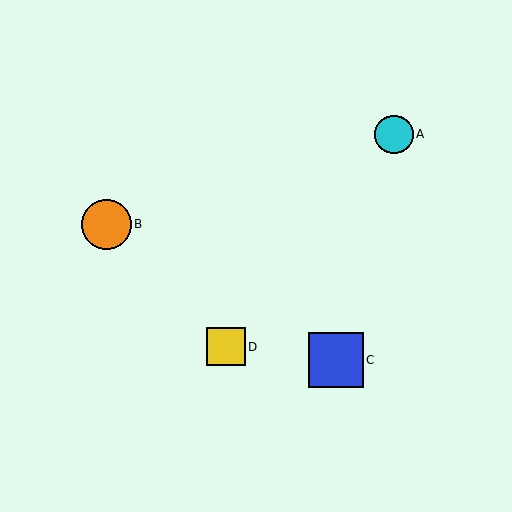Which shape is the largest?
The blue square (labeled C) is the largest.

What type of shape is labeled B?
Shape B is an orange circle.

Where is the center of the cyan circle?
The center of the cyan circle is at (394, 134).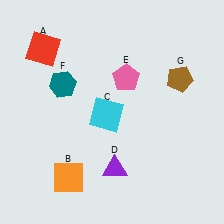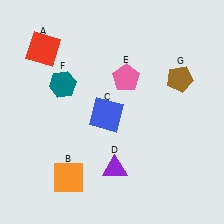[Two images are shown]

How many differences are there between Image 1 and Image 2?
There is 1 difference between the two images.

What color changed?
The square (C) changed from cyan in Image 1 to blue in Image 2.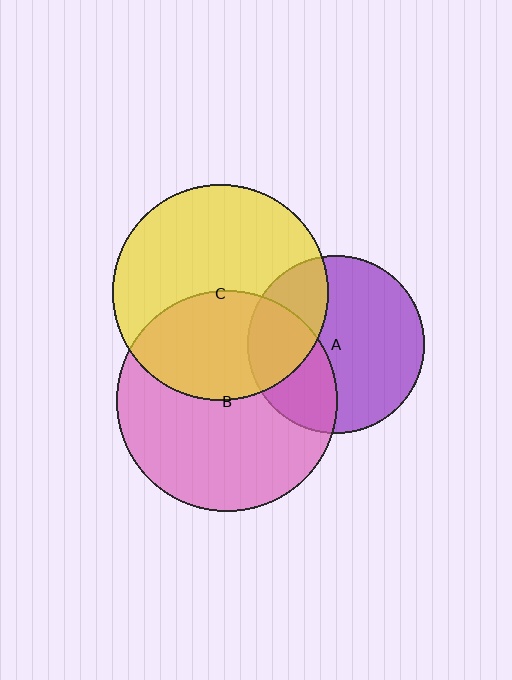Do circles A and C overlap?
Yes.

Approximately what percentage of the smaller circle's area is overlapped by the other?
Approximately 30%.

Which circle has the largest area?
Circle B (pink).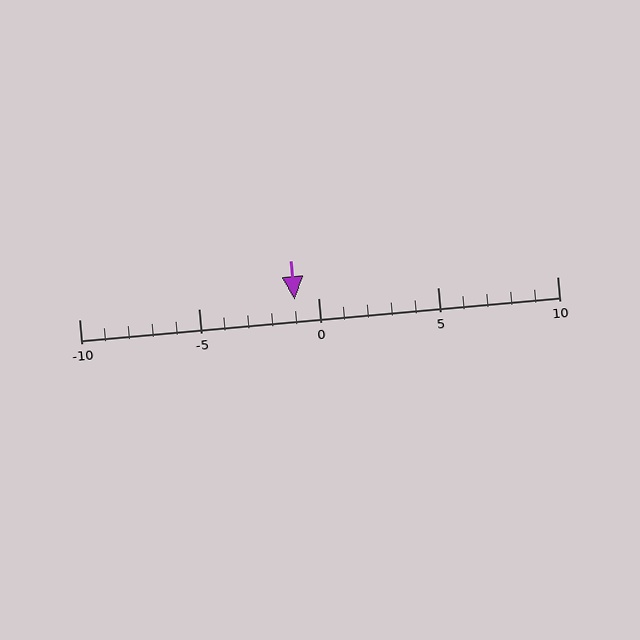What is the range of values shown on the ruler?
The ruler shows values from -10 to 10.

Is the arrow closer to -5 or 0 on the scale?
The arrow is closer to 0.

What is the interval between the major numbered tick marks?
The major tick marks are spaced 5 units apart.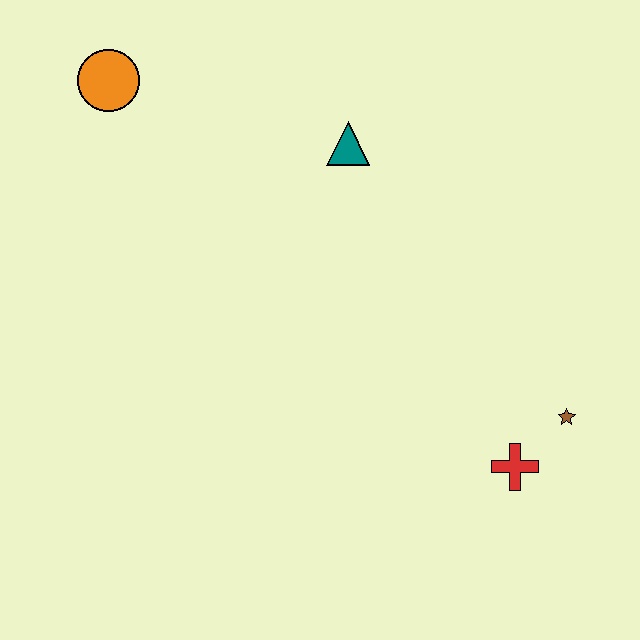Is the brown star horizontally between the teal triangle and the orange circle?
No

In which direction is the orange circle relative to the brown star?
The orange circle is to the left of the brown star.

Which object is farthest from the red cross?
The orange circle is farthest from the red cross.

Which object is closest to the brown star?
The red cross is closest to the brown star.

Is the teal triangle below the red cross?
No